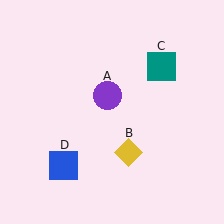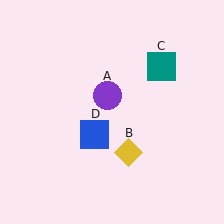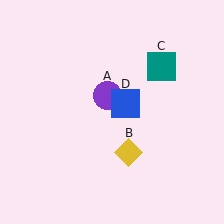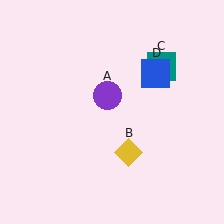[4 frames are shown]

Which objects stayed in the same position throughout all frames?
Purple circle (object A) and yellow diamond (object B) and teal square (object C) remained stationary.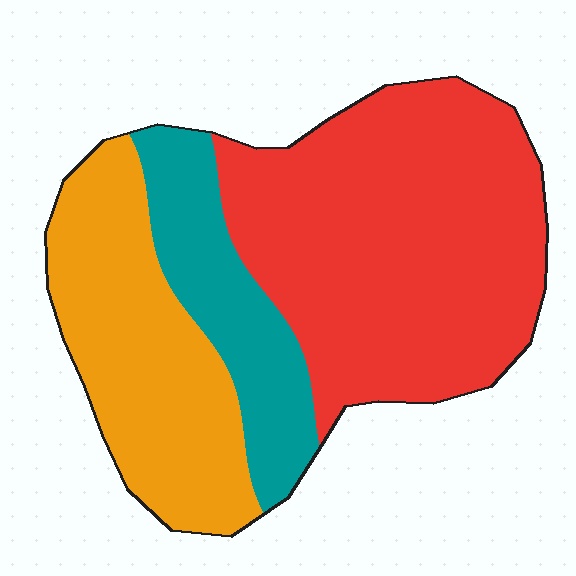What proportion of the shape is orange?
Orange takes up about one third (1/3) of the shape.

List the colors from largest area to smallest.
From largest to smallest: red, orange, teal.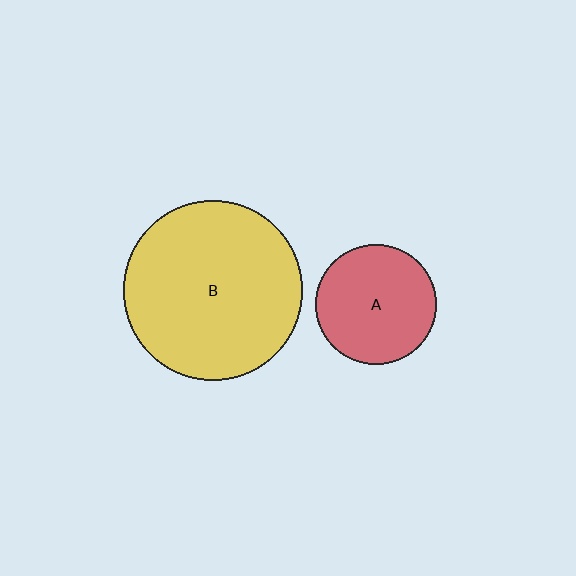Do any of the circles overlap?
No, none of the circles overlap.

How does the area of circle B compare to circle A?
Approximately 2.2 times.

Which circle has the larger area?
Circle B (yellow).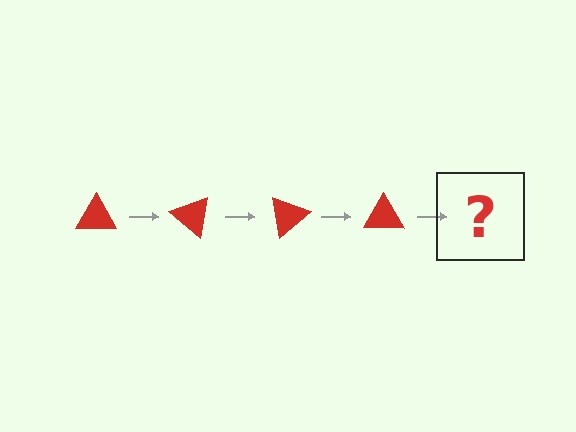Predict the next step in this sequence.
The next step is a red triangle rotated 160 degrees.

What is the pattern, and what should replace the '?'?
The pattern is that the triangle rotates 40 degrees each step. The '?' should be a red triangle rotated 160 degrees.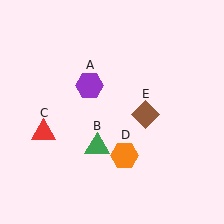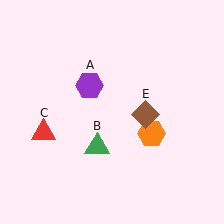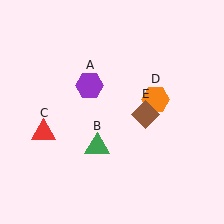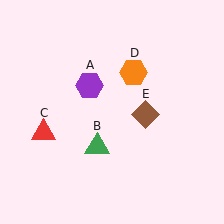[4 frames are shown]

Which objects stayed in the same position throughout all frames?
Purple hexagon (object A) and green triangle (object B) and red triangle (object C) and brown diamond (object E) remained stationary.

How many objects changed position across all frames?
1 object changed position: orange hexagon (object D).